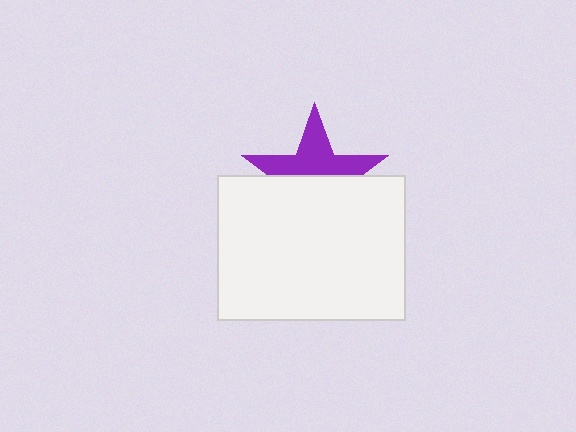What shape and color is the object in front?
The object in front is a white rectangle.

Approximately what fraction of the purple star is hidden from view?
Roughly 51% of the purple star is hidden behind the white rectangle.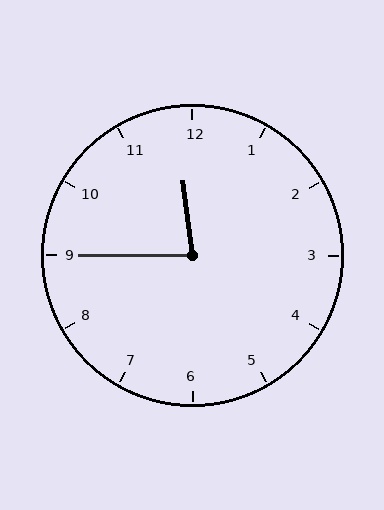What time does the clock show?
11:45.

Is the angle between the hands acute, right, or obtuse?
It is acute.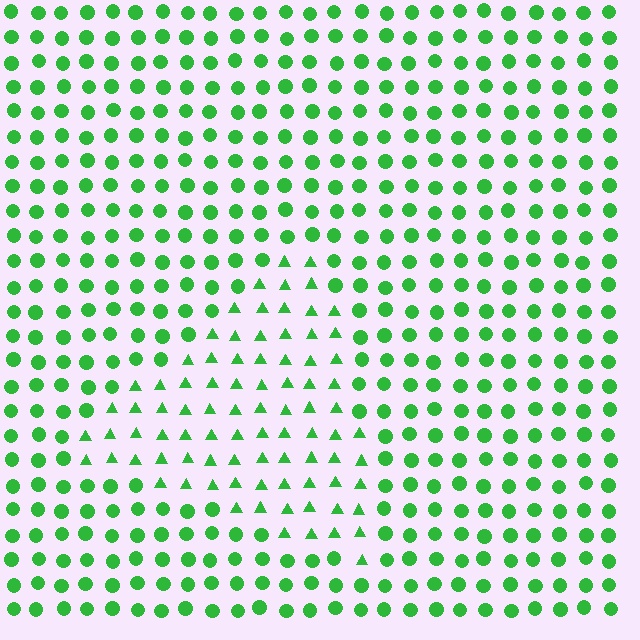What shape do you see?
I see a triangle.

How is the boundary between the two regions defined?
The boundary is defined by a change in element shape: triangles inside vs. circles outside. All elements share the same color and spacing.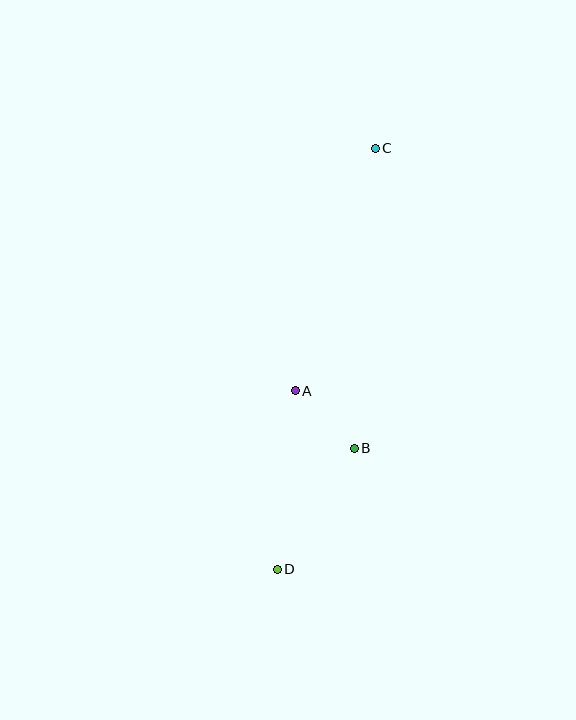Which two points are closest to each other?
Points A and B are closest to each other.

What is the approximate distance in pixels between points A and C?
The distance between A and C is approximately 255 pixels.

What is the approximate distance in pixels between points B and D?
The distance between B and D is approximately 144 pixels.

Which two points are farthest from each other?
Points C and D are farthest from each other.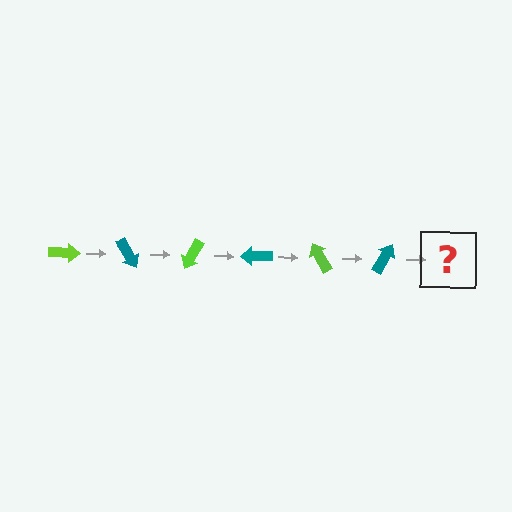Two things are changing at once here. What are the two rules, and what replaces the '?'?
The two rules are that it rotates 60 degrees each step and the color cycles through lime and teal. The '?' should be a lime arrow, rotated 360 degrees from the start.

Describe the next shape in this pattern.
It should be a lime arrow, rotated 360 degrees from the start.